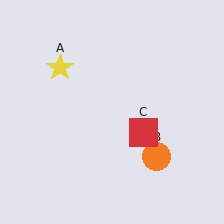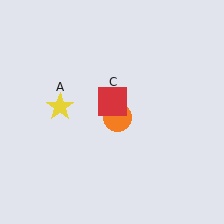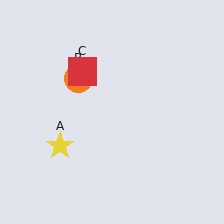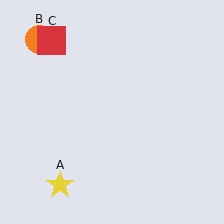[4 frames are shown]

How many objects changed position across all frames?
3 objects changed position: yellow star (object A), orange circle (object B), red square (object C).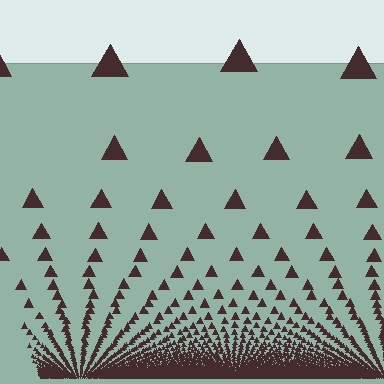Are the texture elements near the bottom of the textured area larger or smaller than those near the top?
Smaller. The gradient is inverted — elements near the bottom are smaller and denser.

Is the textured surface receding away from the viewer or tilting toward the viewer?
The surface appears to tilt toward the viewer. Texture elements get larger and sparser toward the top.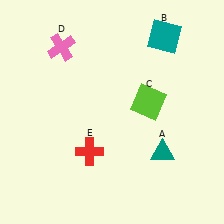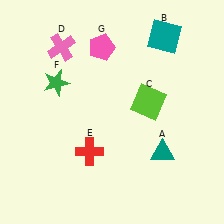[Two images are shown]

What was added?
A green star (F), a pink pentagon (G) were added in Image 2.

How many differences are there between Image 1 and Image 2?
There are 2 differences between the two images.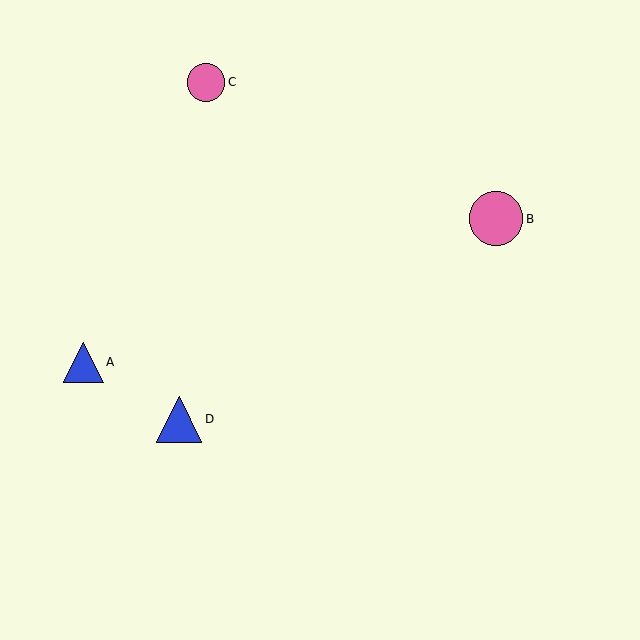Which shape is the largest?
The pink circle (labeled B) is the largest.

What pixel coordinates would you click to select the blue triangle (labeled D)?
Click at (179, 419) to select the blue triangle D.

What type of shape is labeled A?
Shape A is a blue triangle.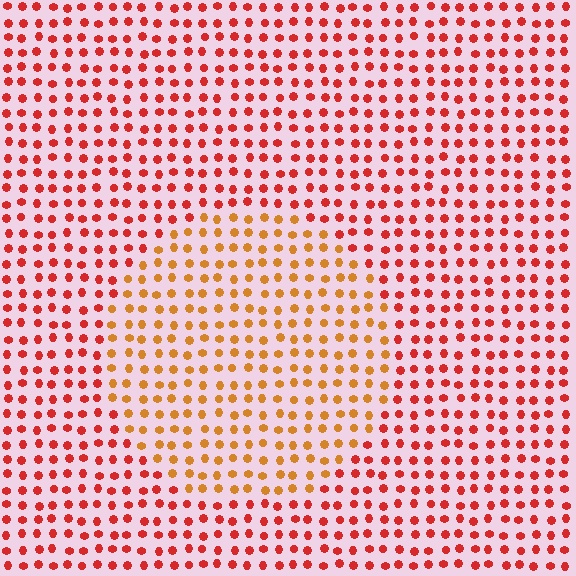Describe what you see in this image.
The image is filled with small red elements in a uniform arrangement. A circle-shaped region is visible where the elements are tinted to a slightly different hue, forming a subtle color boundary.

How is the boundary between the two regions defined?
The boundary is defined purely by a slight shift in hue (about 33 degrees). Spacing, size, and orientation are identical on both sides.